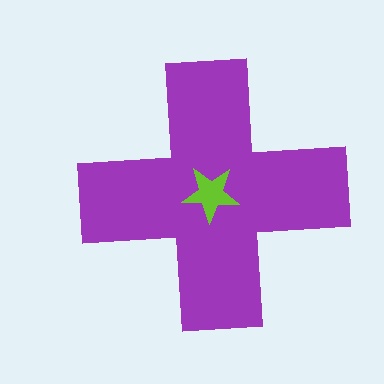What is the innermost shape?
The lime star.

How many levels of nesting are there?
2.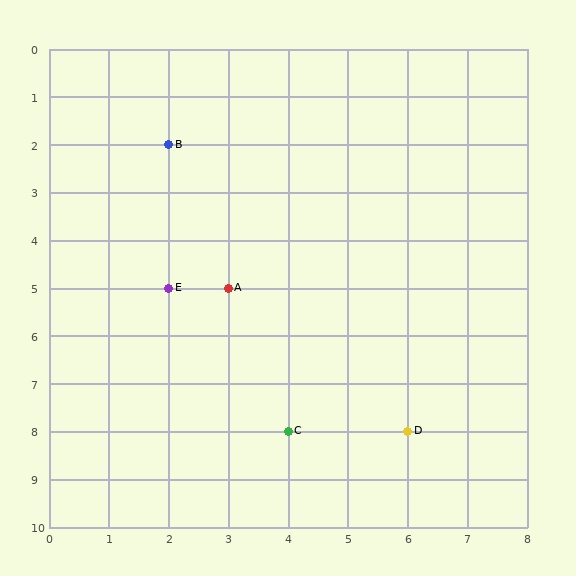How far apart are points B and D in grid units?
Points B and D are 4 columns and 6 rows apart (about 7.2 grid units diagonally).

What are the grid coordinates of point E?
Point E is at grid coordinates (2, 5).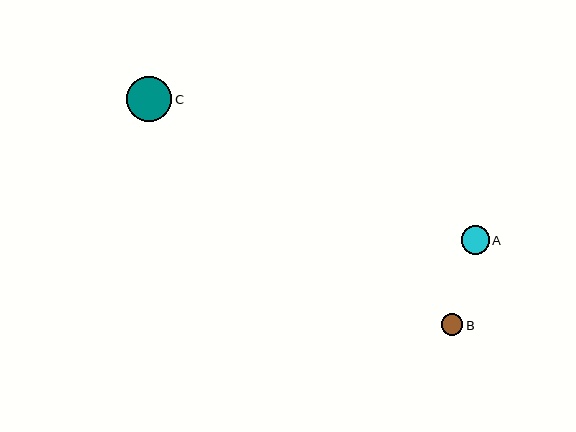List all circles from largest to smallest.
From largest to smallest: C, A, B.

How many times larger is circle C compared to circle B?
Circle C is approximately 2.1 times the size of circle B.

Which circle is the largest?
Circle C is the largest with a size of approximately 45 pixels.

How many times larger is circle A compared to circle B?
Circle A is approximately 1.3 times the size of circle B.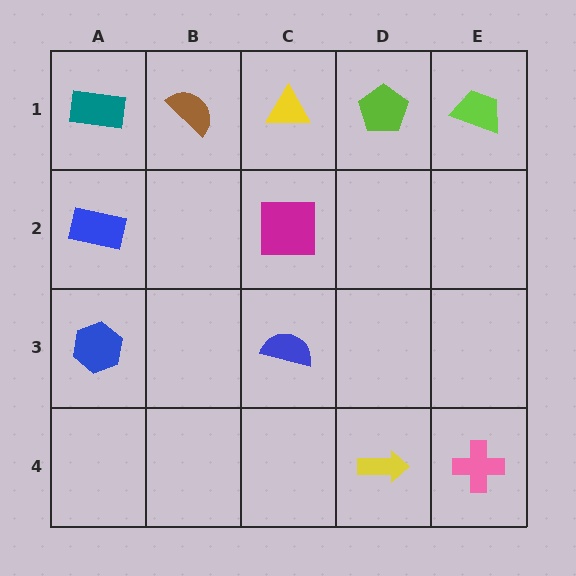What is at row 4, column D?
A yellow arrow.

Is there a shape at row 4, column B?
No, that cell is empty.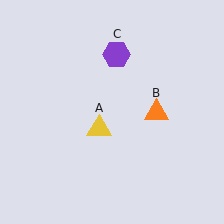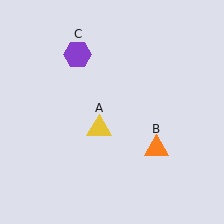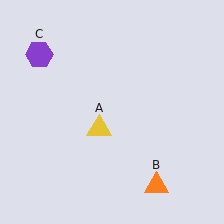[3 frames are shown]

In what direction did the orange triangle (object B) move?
The orange triangle (object B) moved down.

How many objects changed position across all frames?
2 objects changed position: orange triangle (object B), purple hexagon (object C).